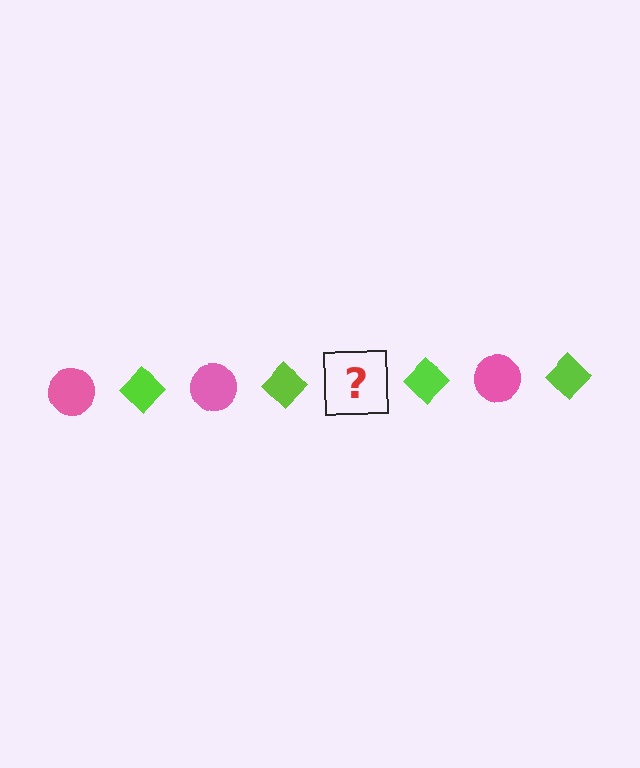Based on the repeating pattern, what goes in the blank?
The blank should be a pink circle.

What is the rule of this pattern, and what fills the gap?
The rule is that the pattern alternates between pink circle and lime diamond. The gap should be filled with a pink circle.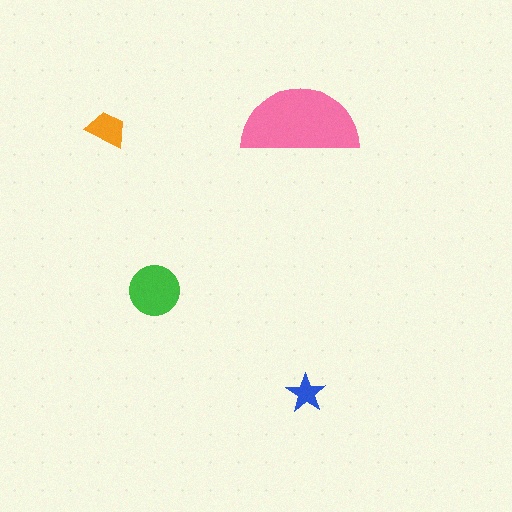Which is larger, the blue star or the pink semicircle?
The pink semicircle.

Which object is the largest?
The pink semicircle.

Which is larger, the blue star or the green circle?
The green circle.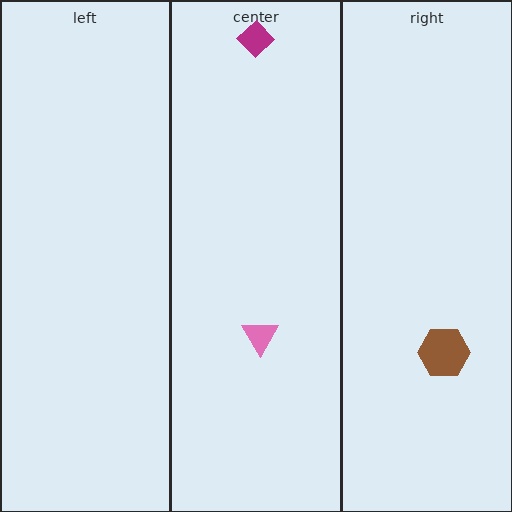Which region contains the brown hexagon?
The right region.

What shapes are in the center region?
The pink triangle, the magenta diamond.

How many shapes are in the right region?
1.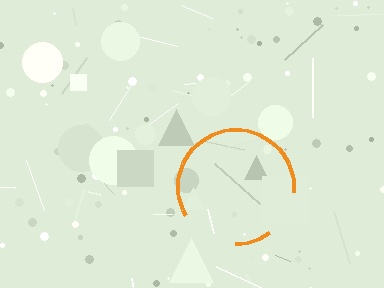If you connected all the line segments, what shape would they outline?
They would outline a circle.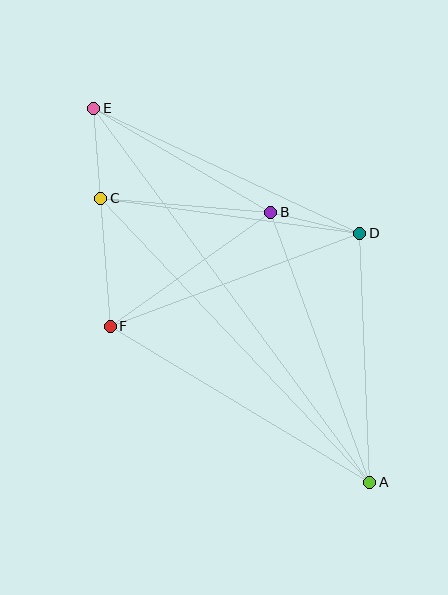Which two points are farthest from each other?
Points A and E are farthest from each other.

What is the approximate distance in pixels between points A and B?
The distance between A and B is approximately 287 pixels.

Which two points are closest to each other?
Points C and E are closest to each other.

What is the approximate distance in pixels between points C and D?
The distance between C and D is approximately 261 pixels.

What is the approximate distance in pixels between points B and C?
The distance between B and C is approximately 170 pixels.